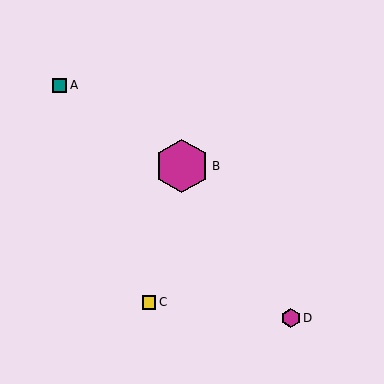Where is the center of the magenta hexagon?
The center of the magenta hexagon is at (182, 166).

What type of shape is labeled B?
Shape B is a magenta hexagon.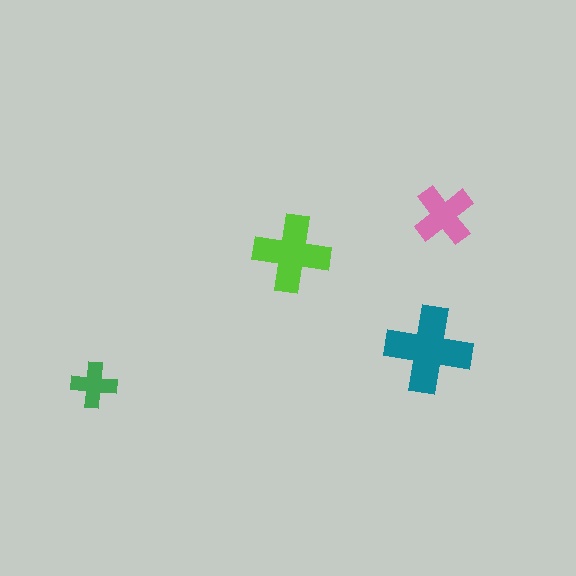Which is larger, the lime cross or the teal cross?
The teal one.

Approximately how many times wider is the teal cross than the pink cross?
About 1.5 times wider.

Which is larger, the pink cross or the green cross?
The pink one.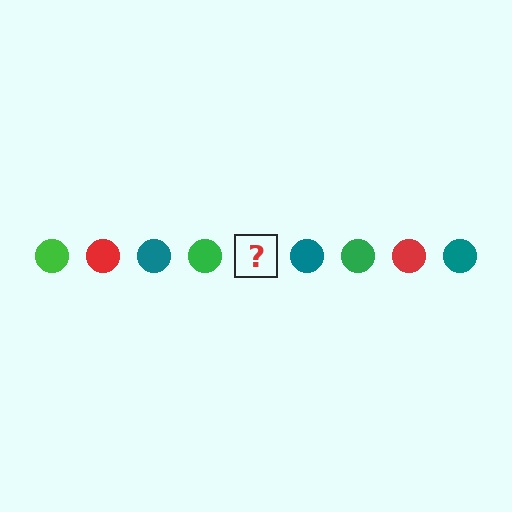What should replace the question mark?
The question mark should be replaced with a red circle.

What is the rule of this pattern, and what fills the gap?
The rule is that the pattern cycles through green, red, teal circles. The gap should be filled with a red circle.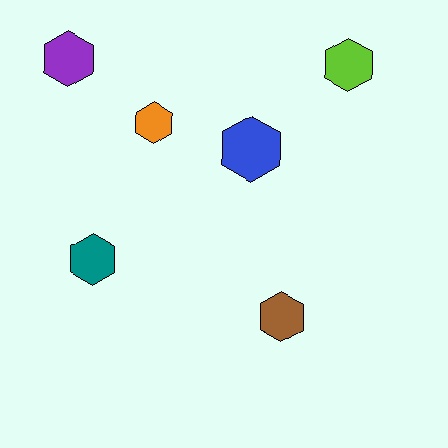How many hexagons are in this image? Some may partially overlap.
There are 6 hexagons.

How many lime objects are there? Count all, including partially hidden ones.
There is 1 lime object.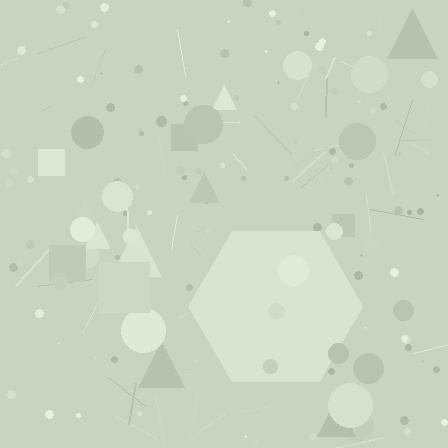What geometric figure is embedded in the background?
A hexagon is embedded in the background.